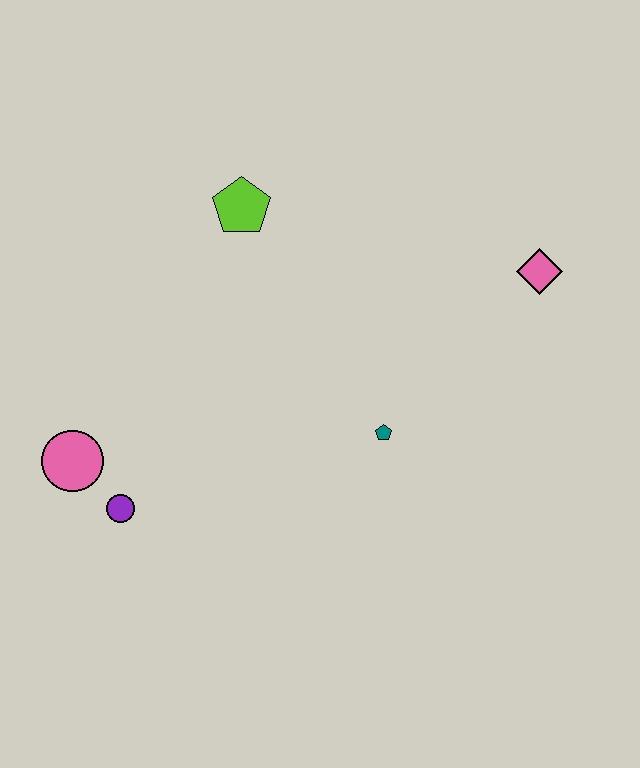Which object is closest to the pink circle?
The purple circle is closest to the pink circle.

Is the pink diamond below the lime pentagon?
Yes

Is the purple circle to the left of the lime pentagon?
Yes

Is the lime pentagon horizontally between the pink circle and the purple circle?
No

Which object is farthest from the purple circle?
The pink diamond is farthest from the purple circle.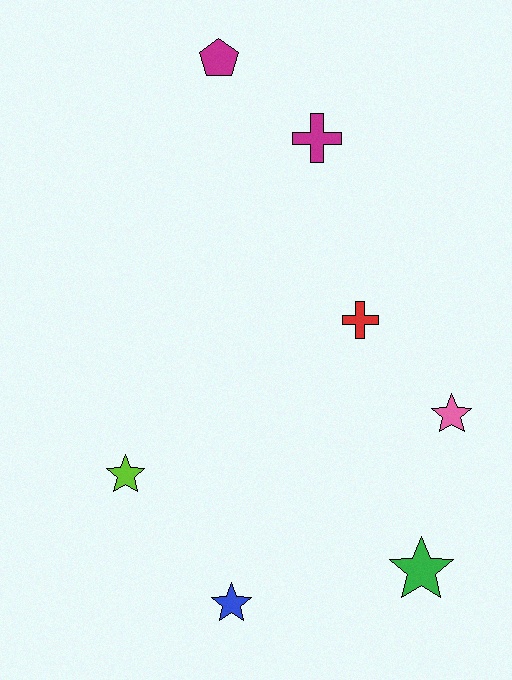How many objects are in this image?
There are 7 objects.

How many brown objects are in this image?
There are no brown objects.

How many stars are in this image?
There are 4 stars.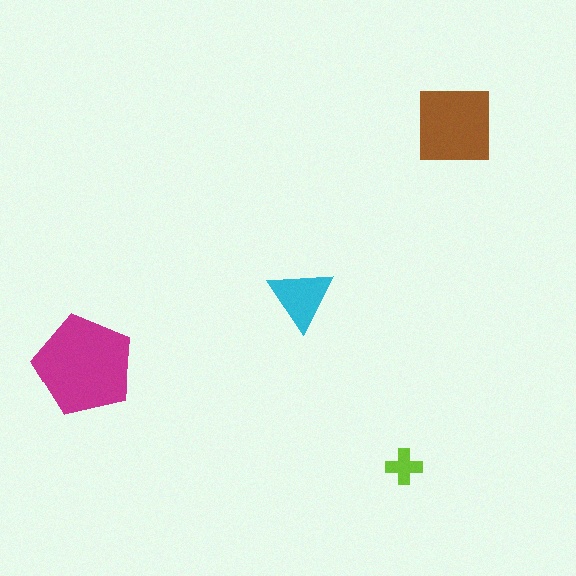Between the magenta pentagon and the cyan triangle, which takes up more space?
The magenta pentagon.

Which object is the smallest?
The lime cross.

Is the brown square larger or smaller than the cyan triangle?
Larger.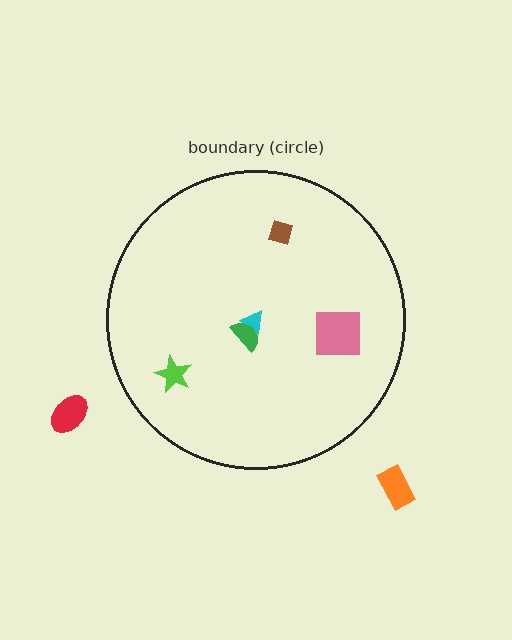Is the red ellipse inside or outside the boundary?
Outside.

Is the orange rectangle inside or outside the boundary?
Outside.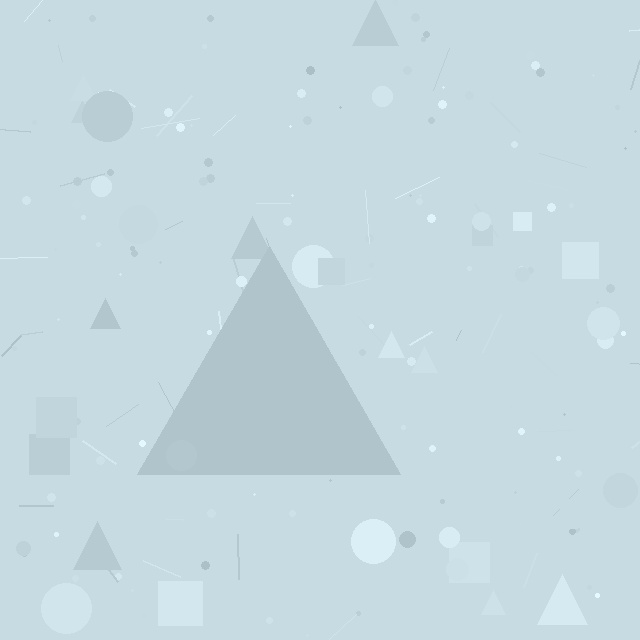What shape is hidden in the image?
A triangle is hidden in the image.